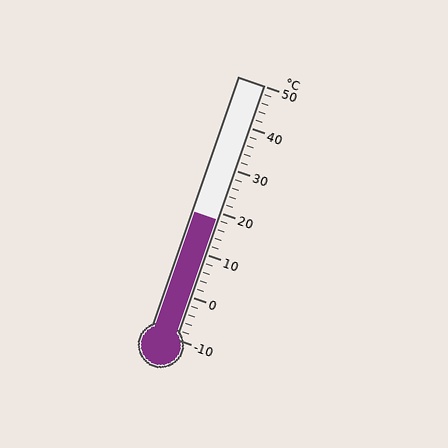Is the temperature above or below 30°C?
The temperature is below 30°C.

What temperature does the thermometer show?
The thermometer shows approximately 18°C.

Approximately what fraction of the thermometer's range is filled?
The thermometer is filled to approximately 45% of its range.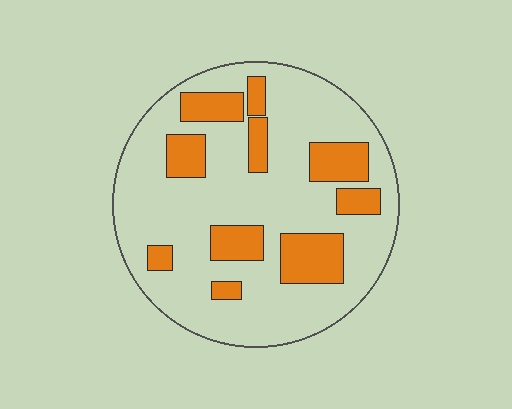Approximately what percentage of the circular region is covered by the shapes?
Approximately 25%.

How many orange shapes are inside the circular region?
10.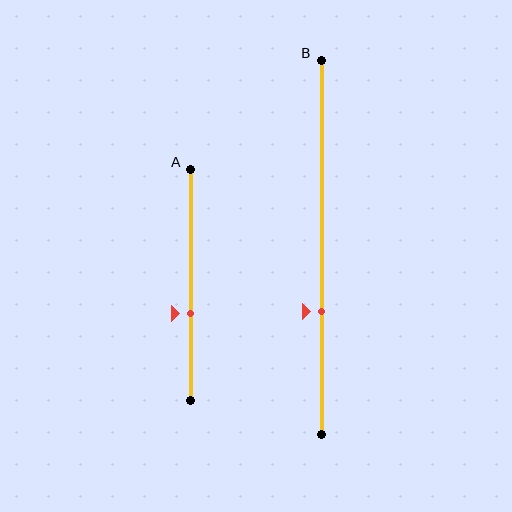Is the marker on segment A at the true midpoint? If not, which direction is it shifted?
No, the marker on segment A is shifted downward by about 12% of the segment length.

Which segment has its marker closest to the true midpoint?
Segment A has its marker closest to the true midpoint.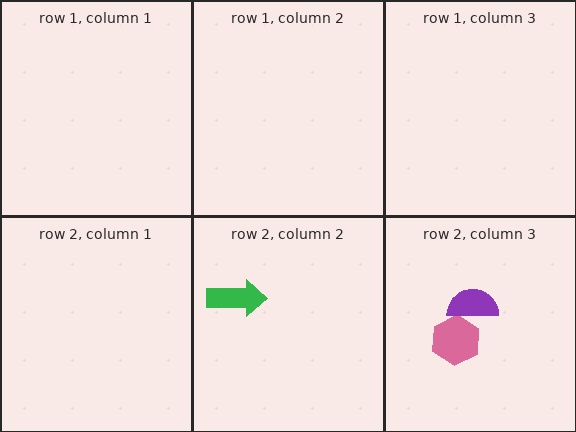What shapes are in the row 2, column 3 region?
The pink hexagon, the purple semicircle.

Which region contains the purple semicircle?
The row 2, column 3 region.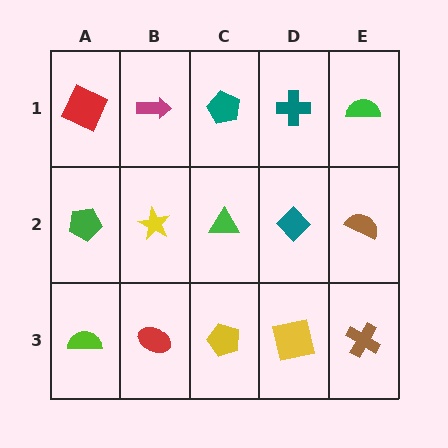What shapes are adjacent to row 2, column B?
A magenta arrow (row 1, column B), a red ellipse (row 3, column B), a green pentagon (row 2, column A), a green triangle (row 2, column C).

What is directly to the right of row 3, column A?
A red ellipse.